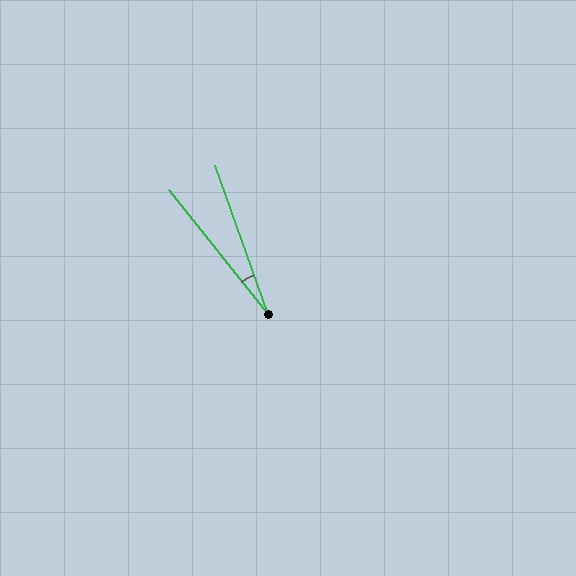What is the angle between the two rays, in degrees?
Approximately 19 degrees.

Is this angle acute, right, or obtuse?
It is acute.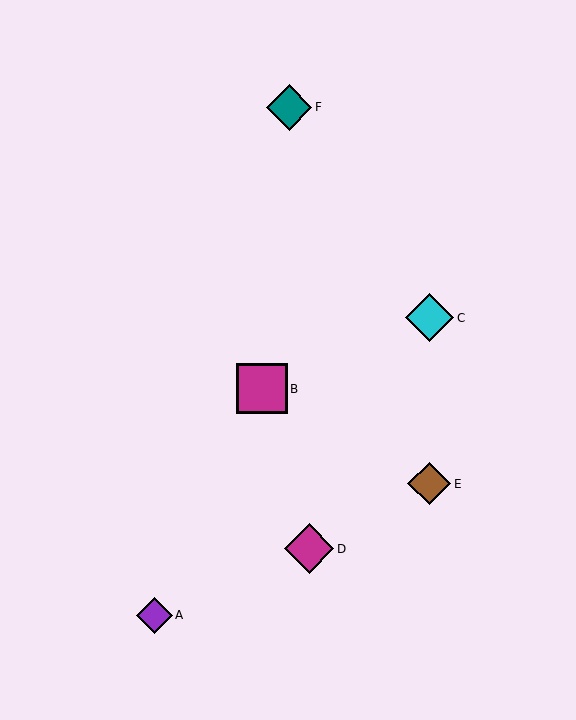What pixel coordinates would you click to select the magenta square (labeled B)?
Click at (262, 389) to select the magenta square B.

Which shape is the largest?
The magenta square (labeled B) is the largest.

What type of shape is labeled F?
Shape F is a teal diamond.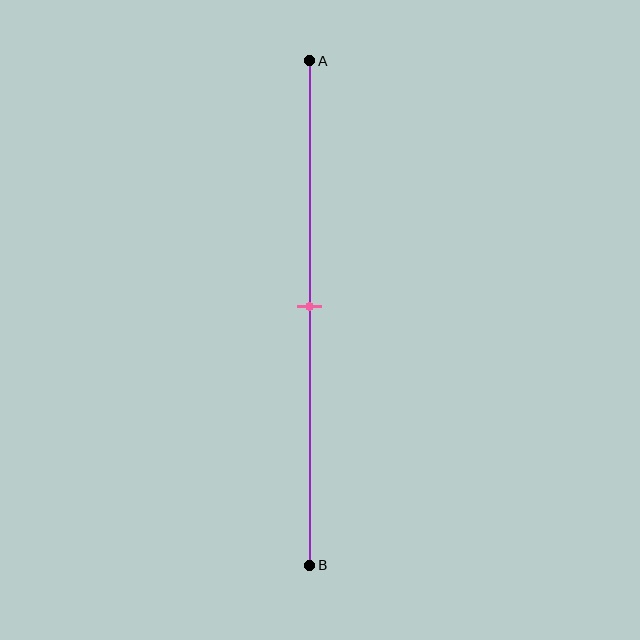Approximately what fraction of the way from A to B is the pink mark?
The pink mark is approximately 50% of the way from A to B.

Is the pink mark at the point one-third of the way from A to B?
No, the mark is at about 50% from A, not at the 33% one-third point.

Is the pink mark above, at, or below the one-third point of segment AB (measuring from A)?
The pink mark is below the one-third point of segment AB.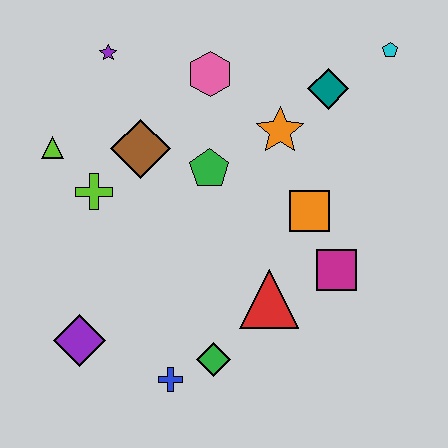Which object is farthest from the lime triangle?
The cyan pentagon is farthest from the lime triangle.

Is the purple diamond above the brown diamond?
No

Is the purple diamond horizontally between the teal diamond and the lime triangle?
Yes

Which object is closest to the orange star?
The teal diamond is closest to the orange star.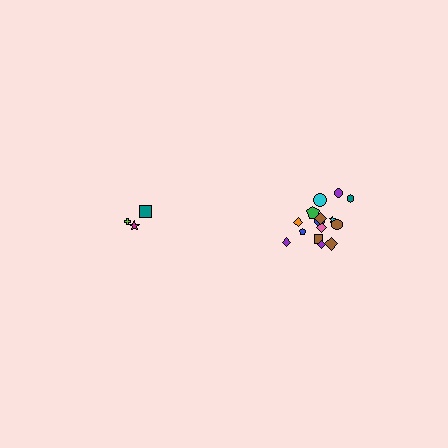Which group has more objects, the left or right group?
The right group.